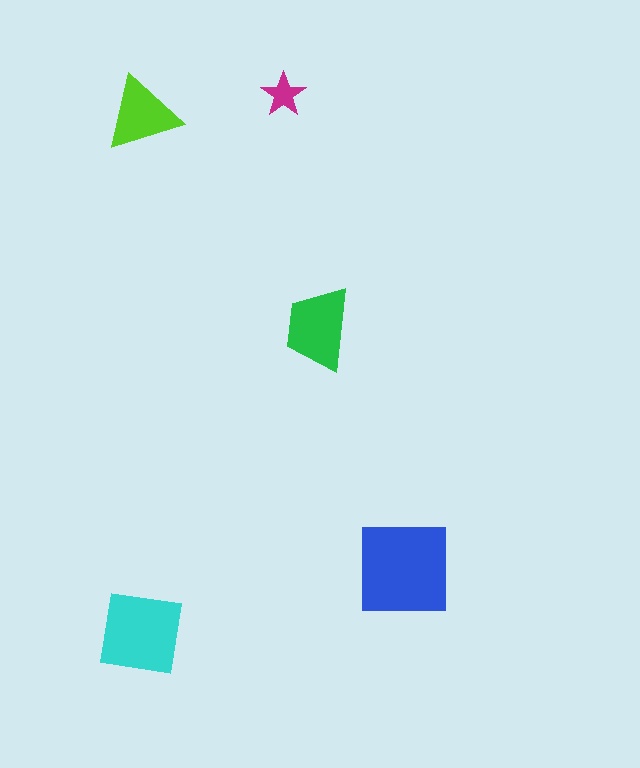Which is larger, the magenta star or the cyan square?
The cyan square.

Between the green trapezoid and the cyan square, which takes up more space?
The cyan square.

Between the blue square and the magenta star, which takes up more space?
The blue square.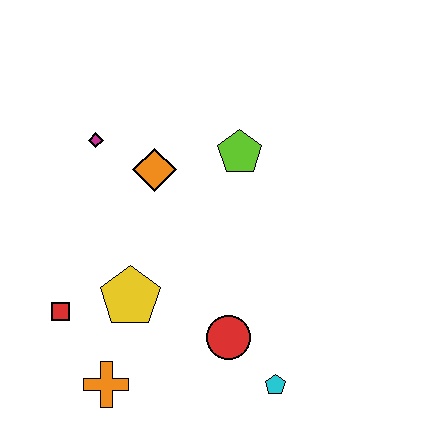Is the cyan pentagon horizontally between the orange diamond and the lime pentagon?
No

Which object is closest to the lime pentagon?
The orange diamond is closest to the lime pentagon.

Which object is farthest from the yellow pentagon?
The lime pentagon is farthest from the yellow pentagon.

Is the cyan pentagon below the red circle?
Yes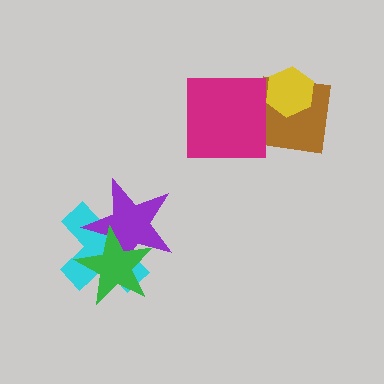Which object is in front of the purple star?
The green star is in front of the purple star.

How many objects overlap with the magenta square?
1 object overlaps with the magenta square.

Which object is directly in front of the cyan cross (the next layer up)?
The purple star is directly in front of the cyan cross.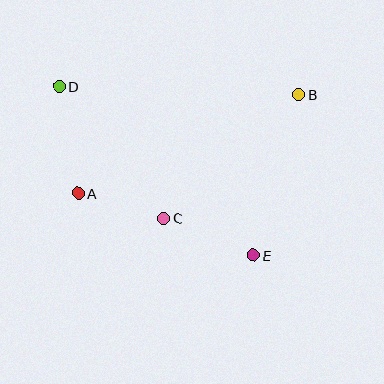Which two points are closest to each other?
Points A and C are closest to each other.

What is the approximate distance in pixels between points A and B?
The distance between A and B is approximately 242 pixels.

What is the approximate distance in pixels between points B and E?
The distance between B and E is approximately 167 pixels.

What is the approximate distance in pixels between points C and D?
The distance between C and D is approximately 168 pixels.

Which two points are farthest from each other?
Points D and E are farthest from each other.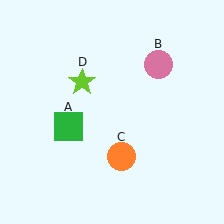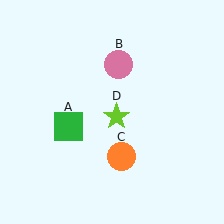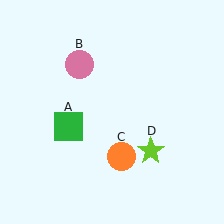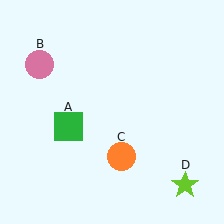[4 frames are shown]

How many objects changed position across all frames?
2 objects changed position: pink circle (object B), lime star (object D).